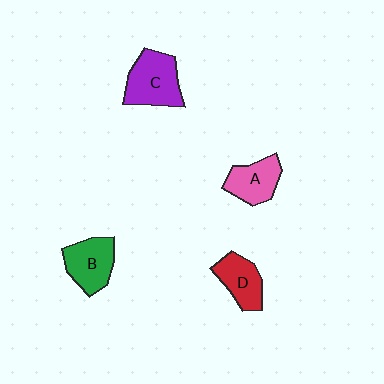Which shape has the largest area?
Shape C (purple).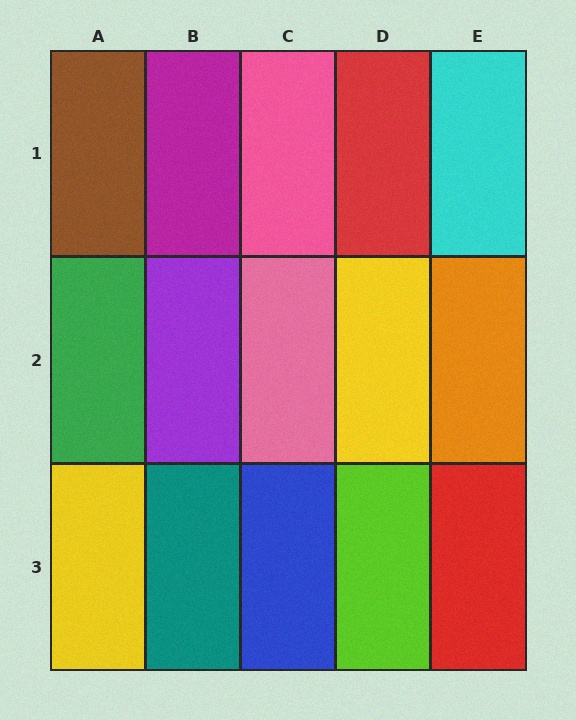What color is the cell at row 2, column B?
Purple.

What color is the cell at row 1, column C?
Pink.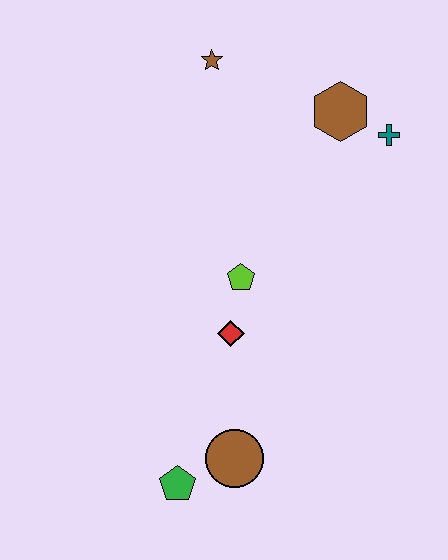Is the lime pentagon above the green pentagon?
Yes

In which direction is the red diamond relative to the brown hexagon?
The red diamond is below the brown hexagon.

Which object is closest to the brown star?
The brown hexagon is closest to the brown star.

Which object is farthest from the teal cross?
The green pentagon is farthest from the teal cross.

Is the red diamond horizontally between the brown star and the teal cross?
Yes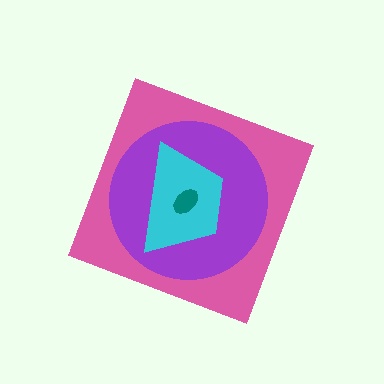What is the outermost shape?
The pink diamond.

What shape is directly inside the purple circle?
The cyan trapezoid.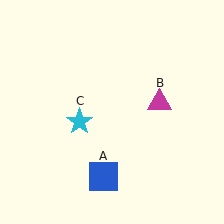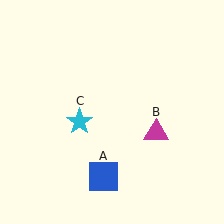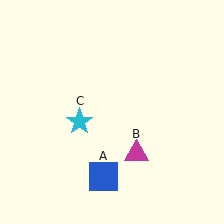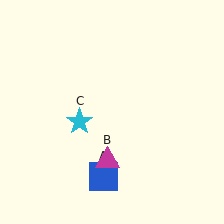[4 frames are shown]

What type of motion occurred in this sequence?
The magenta triangle (object B) rotated clockwise around the center of the scene.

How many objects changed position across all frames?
1 object changed position: magenta triangle (object B).